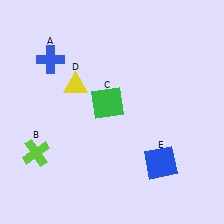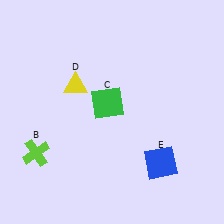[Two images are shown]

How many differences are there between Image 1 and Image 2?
There is 1 difference between the two images.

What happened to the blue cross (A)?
The blue cross (A) was removed in Image 2. It was in the top-left area of Image 1.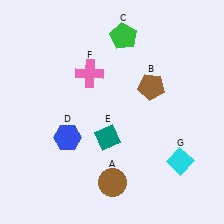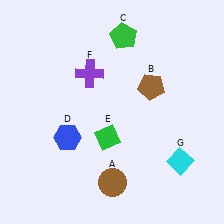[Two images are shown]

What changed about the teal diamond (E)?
In Image 1, E is teal. In Image 2, it changed to green.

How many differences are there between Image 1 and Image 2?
There are 2 differences between the two images.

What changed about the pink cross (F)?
In Image 1, F is pink. In Image 2, it changed to purple.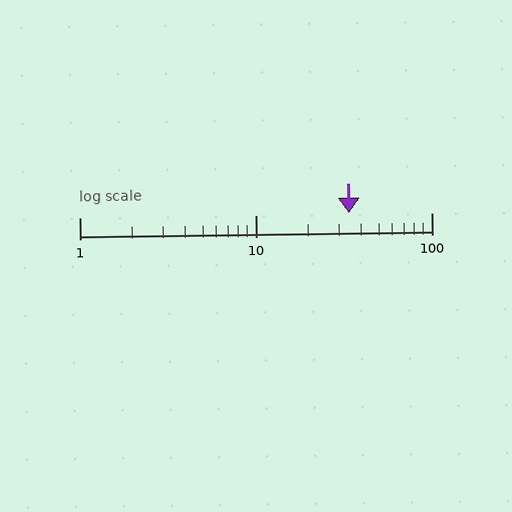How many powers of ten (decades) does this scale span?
The scale spans 2 decades, from 1 to 100.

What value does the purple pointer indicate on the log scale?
The pointer indicates approximately 34.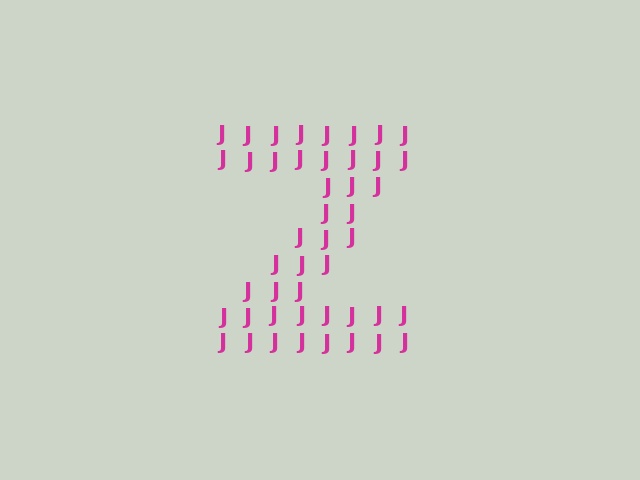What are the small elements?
The small elements are letter J's.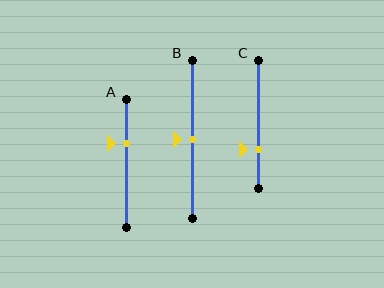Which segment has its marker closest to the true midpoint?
Segment B has its marker closest to the true midpoint.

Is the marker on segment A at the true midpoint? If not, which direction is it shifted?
No, the marker on segment A is shifted upward by about 15% of the segment length.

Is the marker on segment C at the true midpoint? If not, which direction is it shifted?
No, the marker on segment C is shifted downward by about 20% of the segment length.